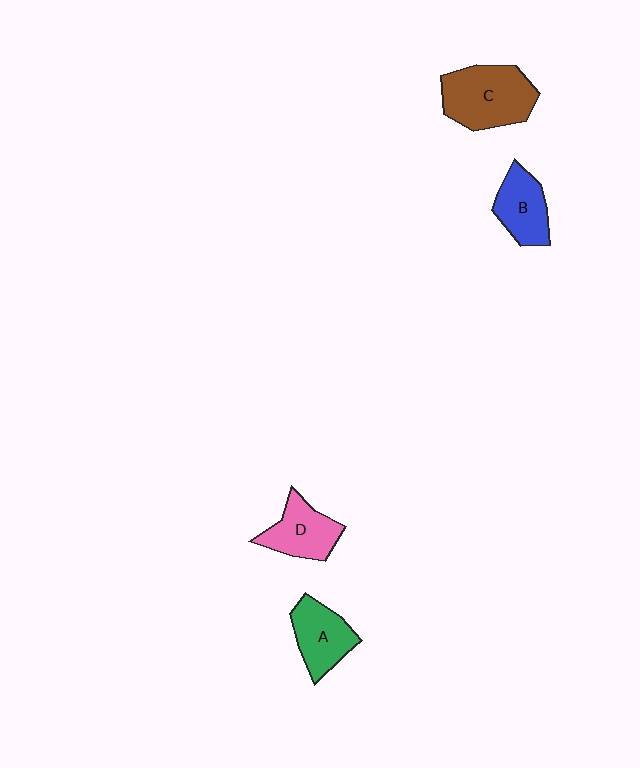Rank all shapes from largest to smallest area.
From largest to smallest: C (brown), A (green), D (pink), B (blue).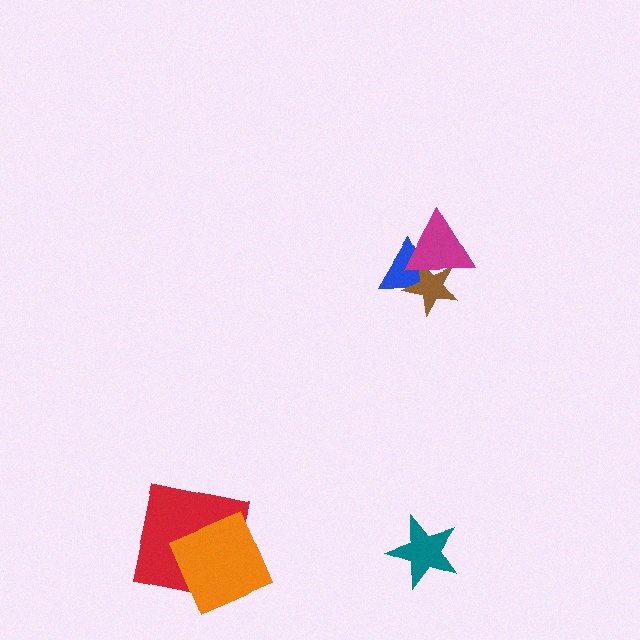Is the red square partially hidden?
Yes, it is partially covered by another shape.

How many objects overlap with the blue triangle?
2 objects overlap with the blue triangle.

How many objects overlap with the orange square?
1 object overlaps with the orange square.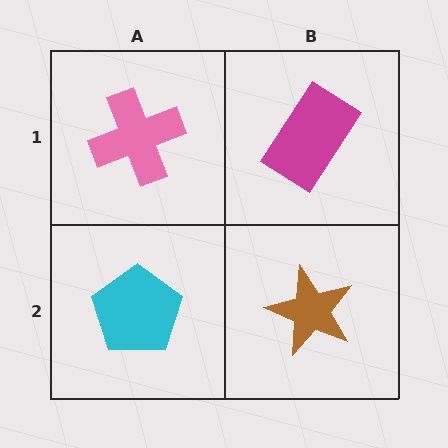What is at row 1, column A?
A pink cross.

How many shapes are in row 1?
2 shapes.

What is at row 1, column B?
A magenta rectangle.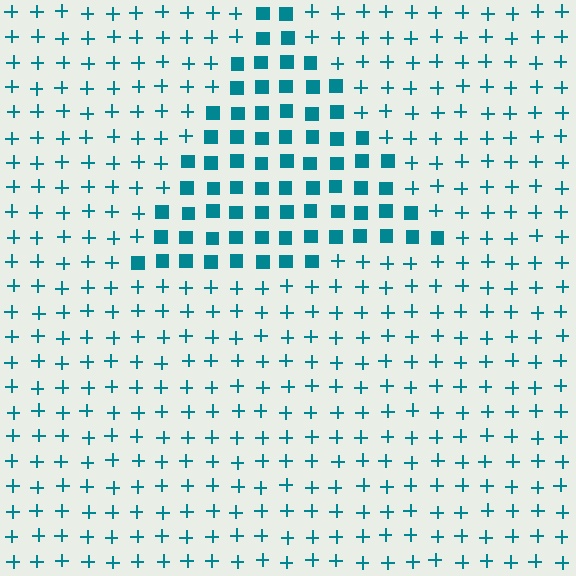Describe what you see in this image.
The image is filled with small teal elements arranged in a uniform grid. A triangle-shaped region contains squares, while the surrounding area contains plus signs. The boundary is defined purely by the change in element shape.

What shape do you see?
I see a triangle.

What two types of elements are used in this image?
The image uses squares inside the triangle region and plus signs outside it.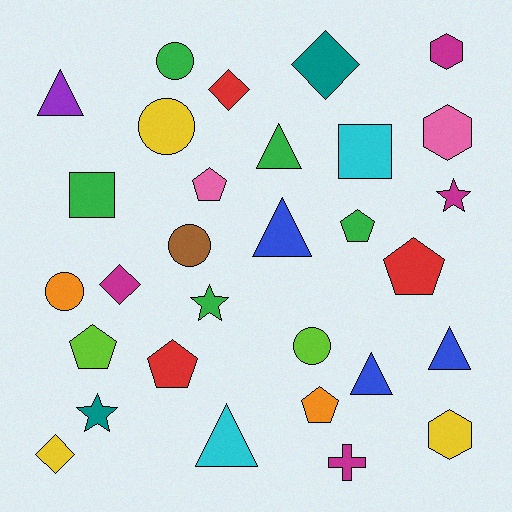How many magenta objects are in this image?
There are 4 magenta objects.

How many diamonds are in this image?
There are 4 diamonds.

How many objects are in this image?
There are 30 objects.